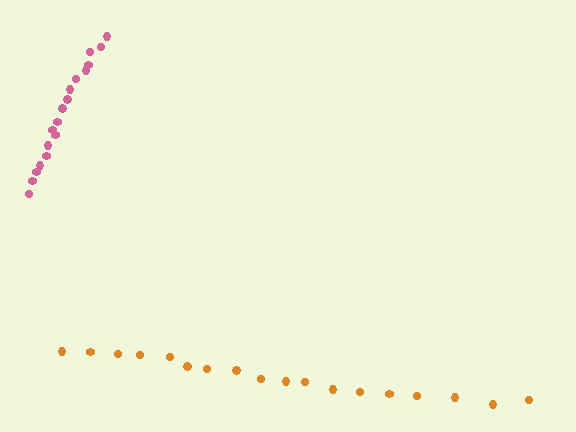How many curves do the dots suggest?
There are 2 distinct paths.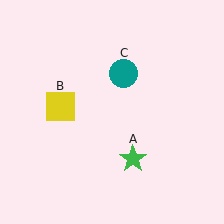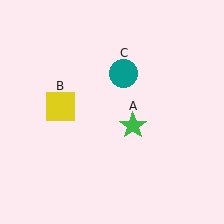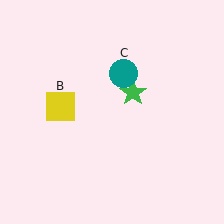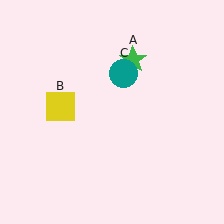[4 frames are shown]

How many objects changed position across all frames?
1 object changed position: green star (object A).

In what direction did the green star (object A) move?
The green star (object A) moved up.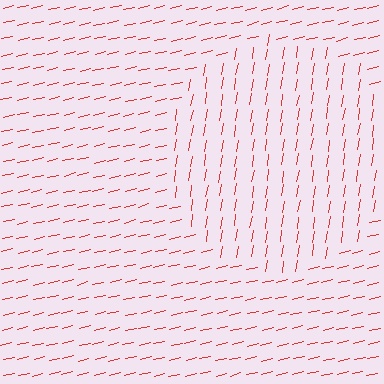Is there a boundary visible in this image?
Yes, there is a texture boundary formed by a change in line orientation.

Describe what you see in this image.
The image is filled with small red line segments. A circle region in the image has lines oriented differently from the surrounding lines, creating a visible texture boundary.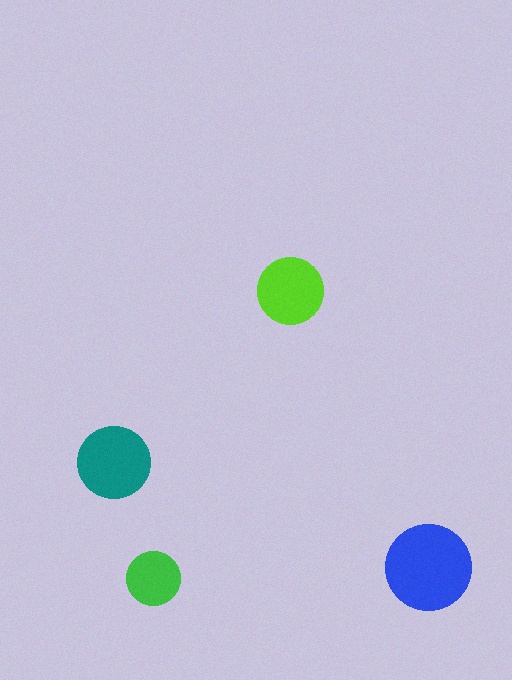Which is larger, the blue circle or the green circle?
The blue one.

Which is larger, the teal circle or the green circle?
The teal one.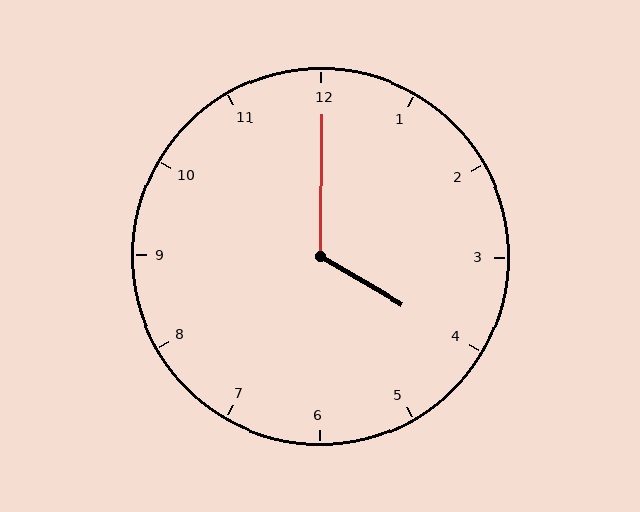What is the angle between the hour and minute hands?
Approximately 120 degrees.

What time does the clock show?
4:00.